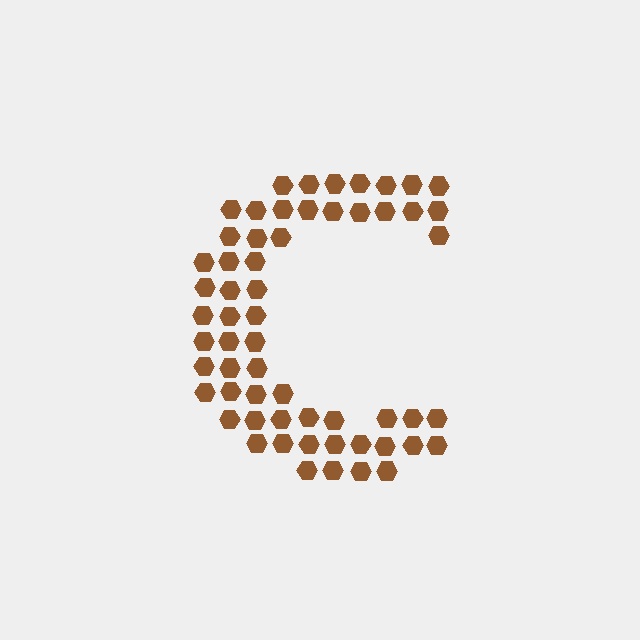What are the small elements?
The small elements are hexagons.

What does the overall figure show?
The overall figure shows the letter C.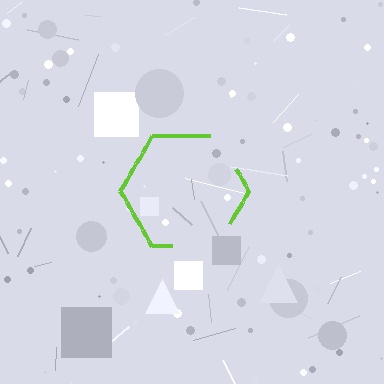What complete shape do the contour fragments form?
The contour fragments form a hexagon.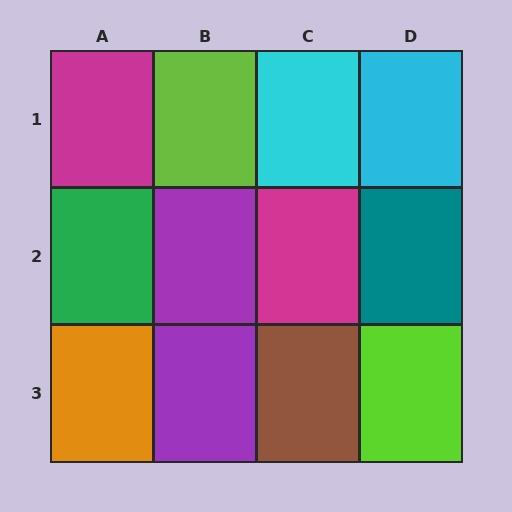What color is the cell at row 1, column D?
Cyan.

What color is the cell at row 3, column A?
Orange.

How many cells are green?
1 cell is green.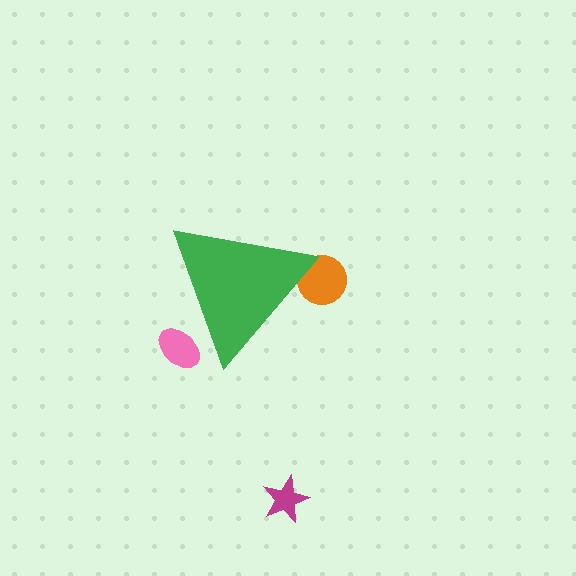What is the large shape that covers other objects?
A green triangle.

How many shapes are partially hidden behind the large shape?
2 shapes are partially hidden.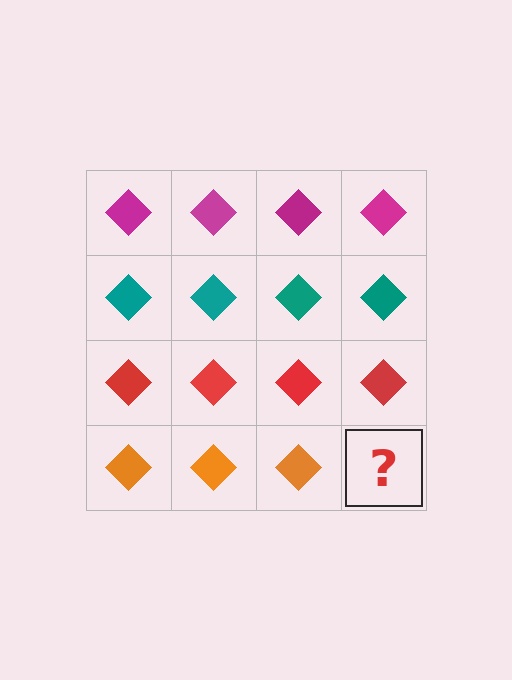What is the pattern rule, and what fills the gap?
The rule is that each row has a consistent color. The gap should be filled with an orange diamond.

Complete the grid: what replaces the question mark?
The question mark should be replaced with an orange diamond.